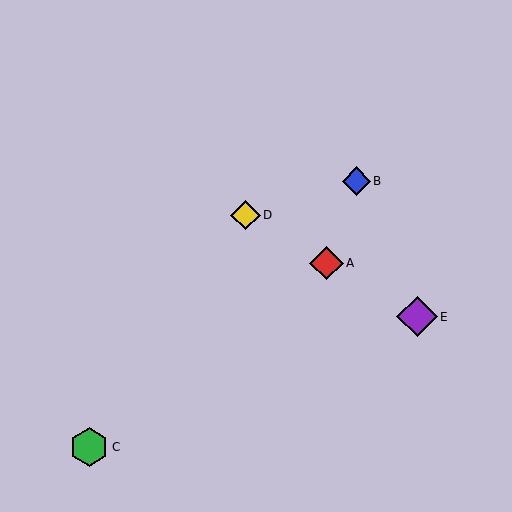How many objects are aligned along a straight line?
3 objects (A, D, E) are aligned along a straight line.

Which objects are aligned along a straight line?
Objects A, D, E are aligned along a straight line.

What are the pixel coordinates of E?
Object E is at (417, 317).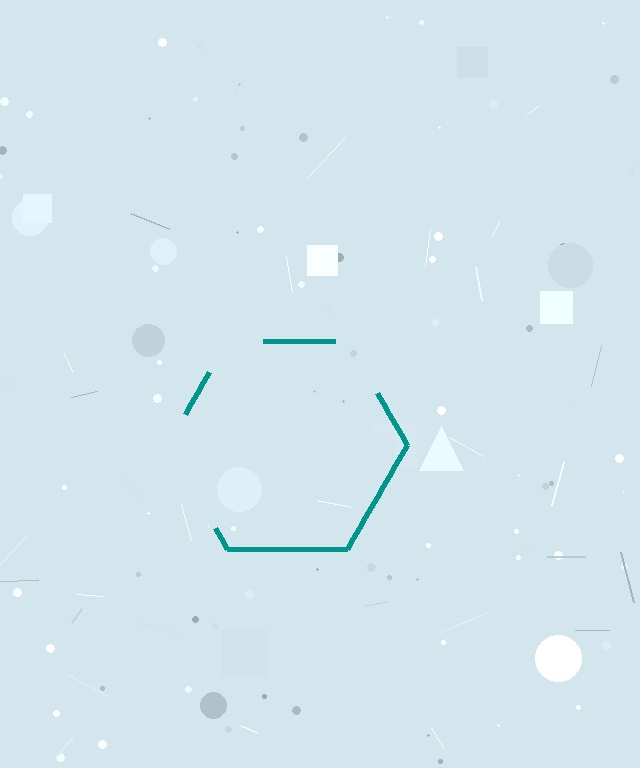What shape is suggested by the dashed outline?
The dashed outline suggests a hexagon.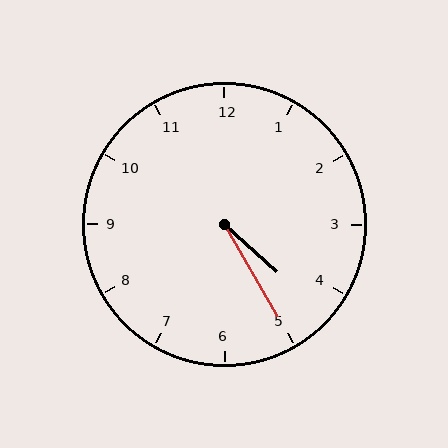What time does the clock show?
4:25.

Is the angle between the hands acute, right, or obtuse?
It is acute.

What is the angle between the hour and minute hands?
Approximately 18 degrees.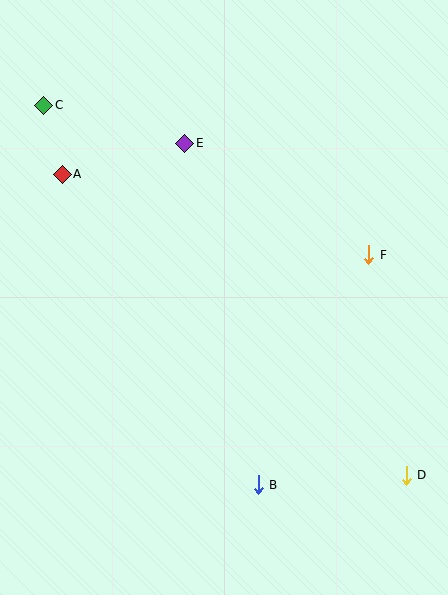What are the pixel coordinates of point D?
Point D is at (406, 475).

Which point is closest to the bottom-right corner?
Point D is closest to the bottom-right corner.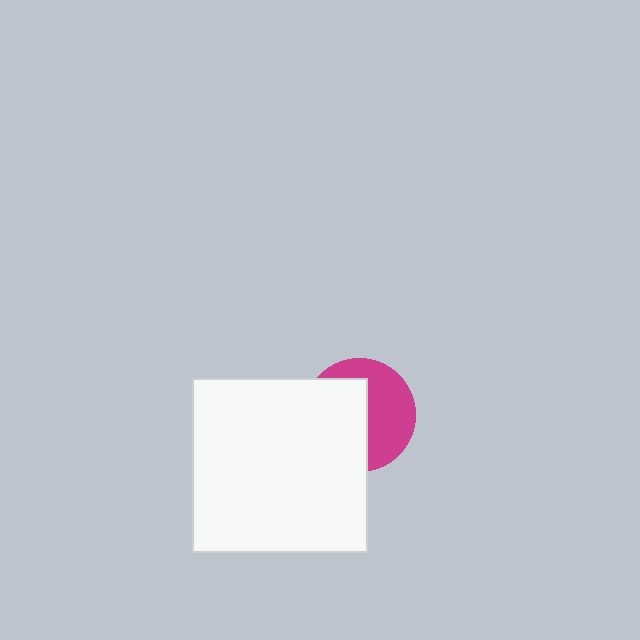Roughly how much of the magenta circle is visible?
About half of it is visible (roughly 48%).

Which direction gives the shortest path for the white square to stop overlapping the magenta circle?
Moving left gives the shortest separation.